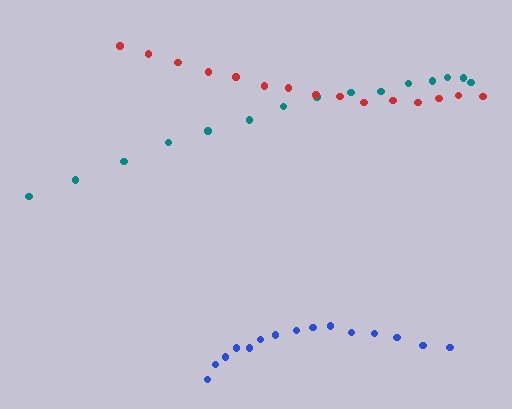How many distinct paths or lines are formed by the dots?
There are 3 distinct paths.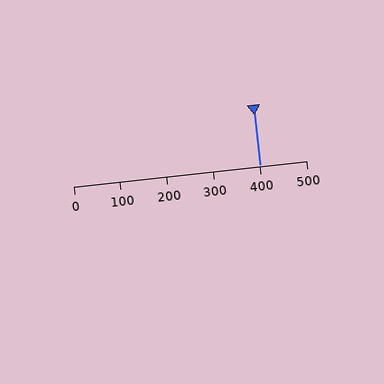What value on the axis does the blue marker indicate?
The marker indicates approximately 400.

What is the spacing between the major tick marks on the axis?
The major ticks are spaced 100 apart.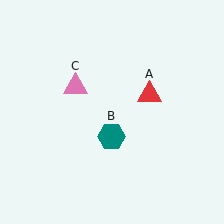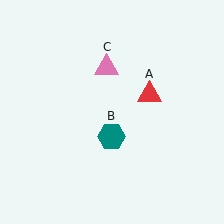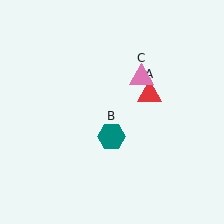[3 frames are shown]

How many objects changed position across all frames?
1 object changed position: pink triangle (object C).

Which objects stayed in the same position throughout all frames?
Red triangle (object A) and teal hexagon (object B) remained stationary.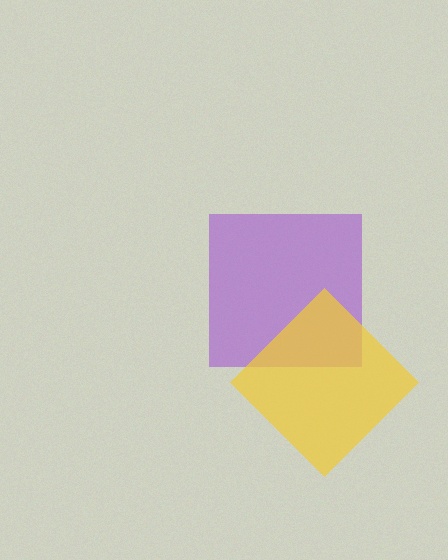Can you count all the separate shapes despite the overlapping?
Yes, there are 2 separate shapes.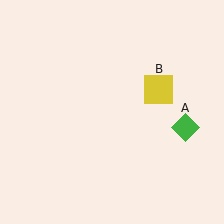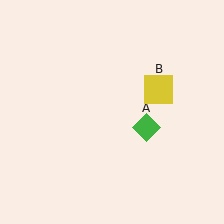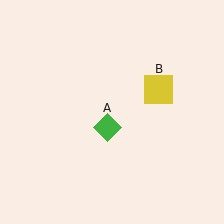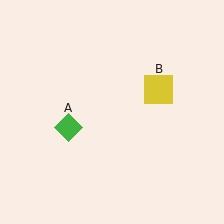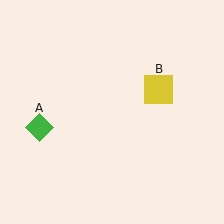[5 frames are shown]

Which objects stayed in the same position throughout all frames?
Yellow square (object B) remained stationary.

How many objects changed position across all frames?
1 object changed position: green diamond (object A).